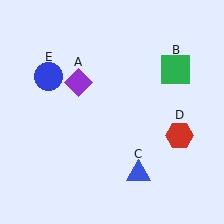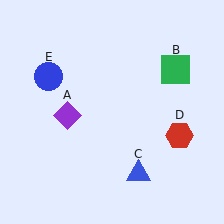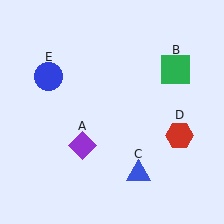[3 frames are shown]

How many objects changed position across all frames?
1 object changed position: purple diamond (object A).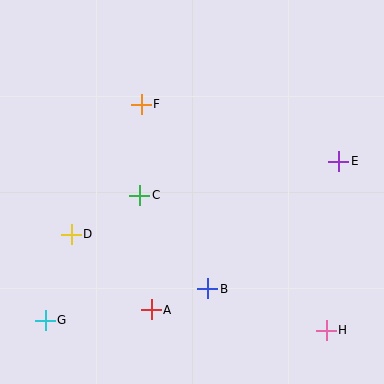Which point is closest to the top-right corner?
Point E is closest to the top-right corner.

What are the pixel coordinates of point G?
Point G is at (45, 320).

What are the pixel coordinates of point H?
Point H is at (326, 330).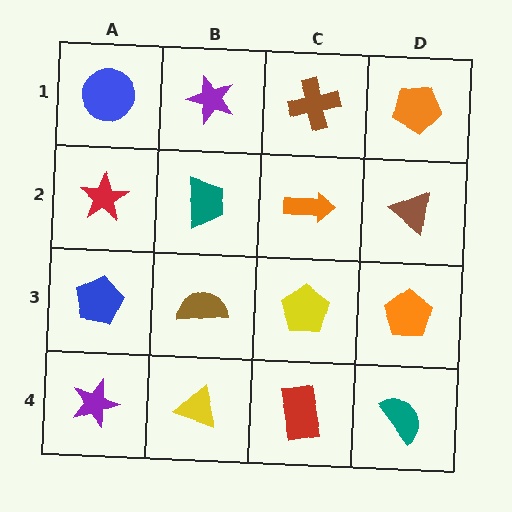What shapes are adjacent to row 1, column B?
A teal trapezoid (row 2, column B), a blue circle (row 1, column A), a brown cross (row 1, column C).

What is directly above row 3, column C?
An orange arrow.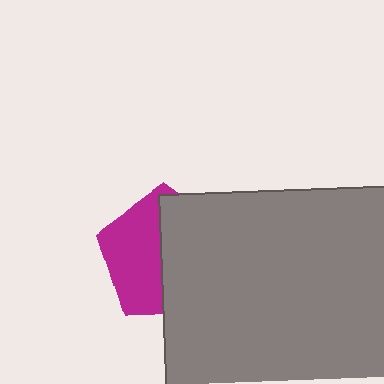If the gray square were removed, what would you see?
You would see the complete magenta pentagon.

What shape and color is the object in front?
The object in front is a gray square.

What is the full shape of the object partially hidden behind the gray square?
The partially hidden object is a magenta pentagon.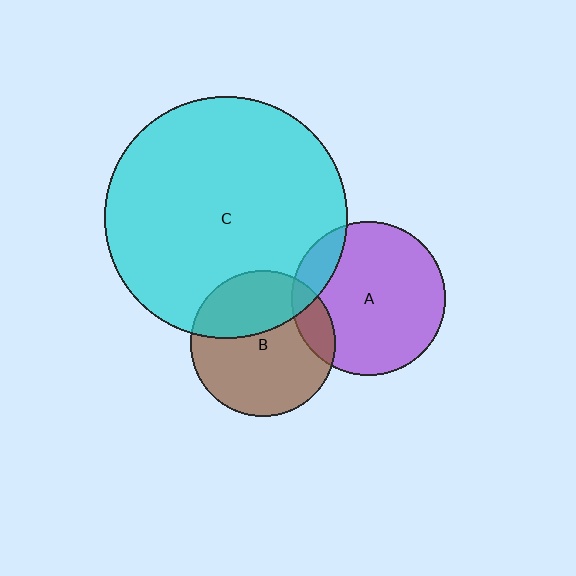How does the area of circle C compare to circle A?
Approximately 2.5 times.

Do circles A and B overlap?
Yes.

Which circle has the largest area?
Circle C (cyan).